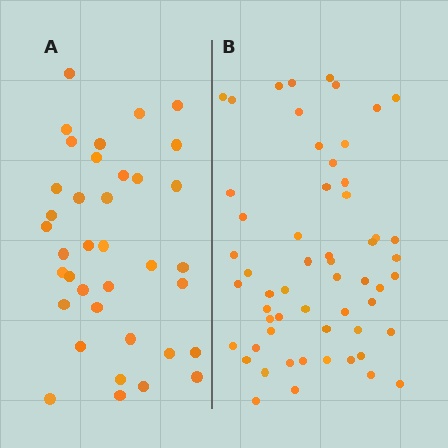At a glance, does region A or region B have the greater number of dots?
Region B (the right region) has more dots.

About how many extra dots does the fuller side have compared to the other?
Region B has approximately 20 more dots than region A.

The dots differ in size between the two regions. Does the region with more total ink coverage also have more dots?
No. Region A has more total ink coverage because its dots are larger, but region B actually contains more individual dots. Total area can be misleading — the number of items is what matters here.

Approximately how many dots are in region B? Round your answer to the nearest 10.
About 60 dots. (The exact count is 57, which rounds to 60.)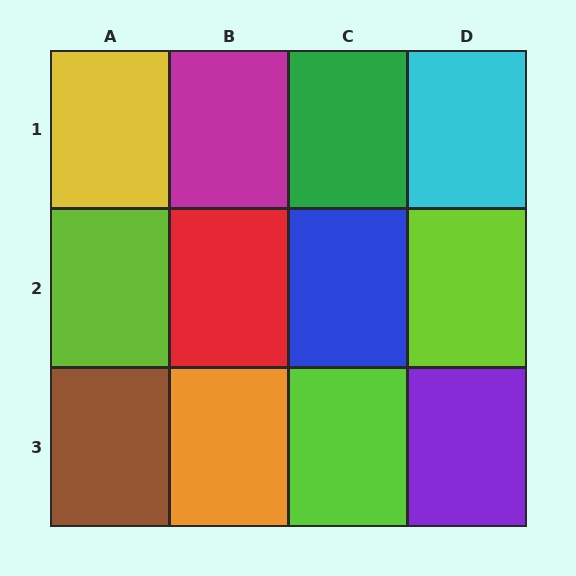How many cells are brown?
1 cell is brown.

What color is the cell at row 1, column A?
Yellow.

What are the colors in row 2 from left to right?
Lime, red, blue, lime.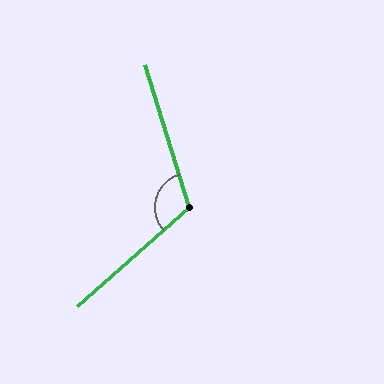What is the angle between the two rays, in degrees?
Approximately 114 degrees.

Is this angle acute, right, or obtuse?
It is obtuse.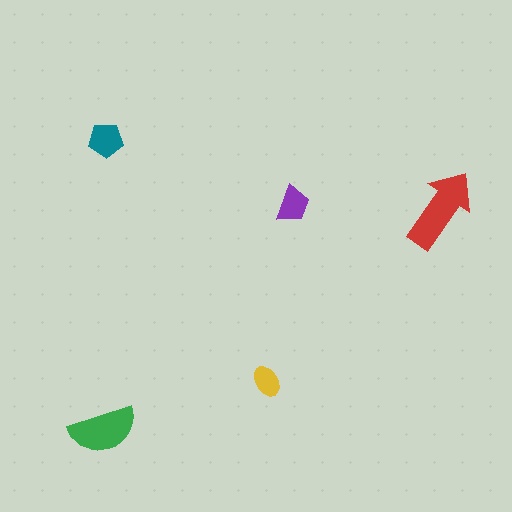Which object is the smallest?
The yellow ellipse.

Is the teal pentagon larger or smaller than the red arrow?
Smaller.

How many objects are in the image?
There are 5 objects in the image.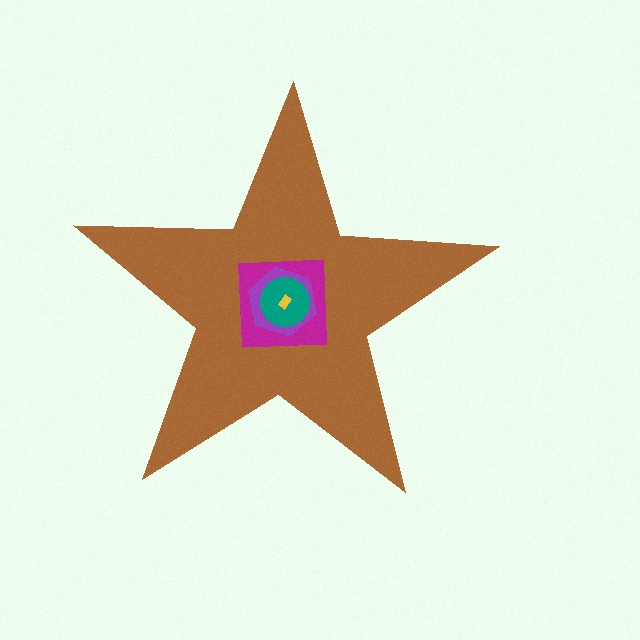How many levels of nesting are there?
5.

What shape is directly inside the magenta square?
The purple hexagon.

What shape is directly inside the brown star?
The magenta square.